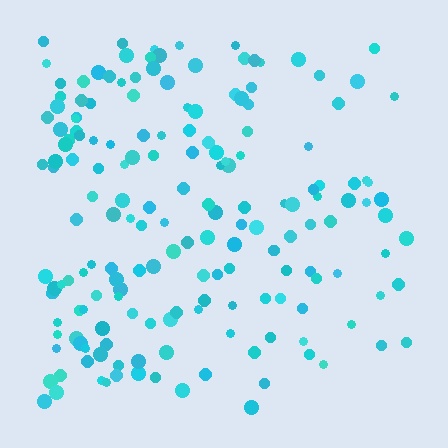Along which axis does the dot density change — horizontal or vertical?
Horizontal.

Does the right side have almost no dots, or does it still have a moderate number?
Still a moderate number, just noticeably fewer than the left.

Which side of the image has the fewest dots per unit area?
The right.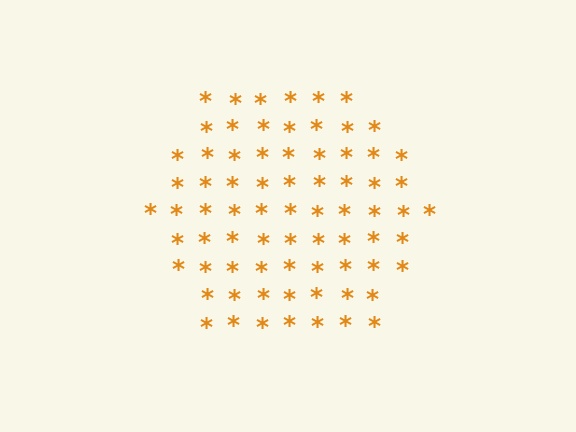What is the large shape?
The large shape is a hexagon.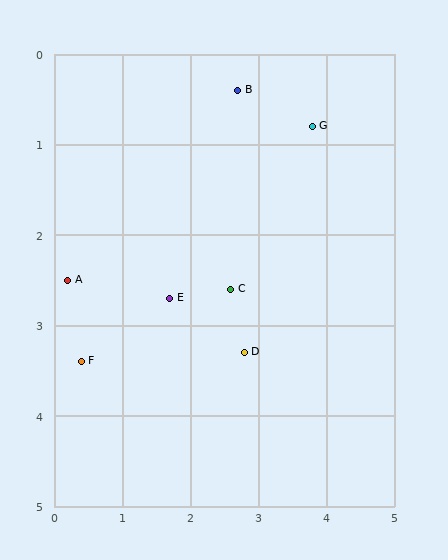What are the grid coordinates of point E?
Point E is at approximately (1.7, 2.7).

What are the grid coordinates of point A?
Point A is at approximately (0.2, 2.5).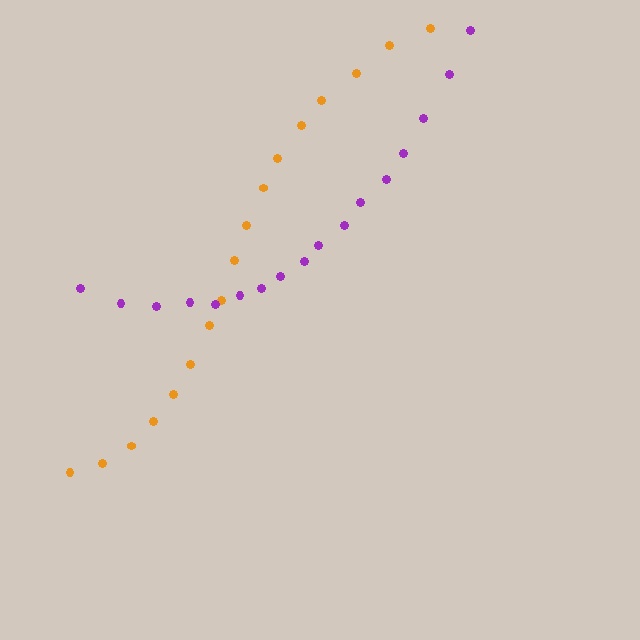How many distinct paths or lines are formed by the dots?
There are 2 distinct paths.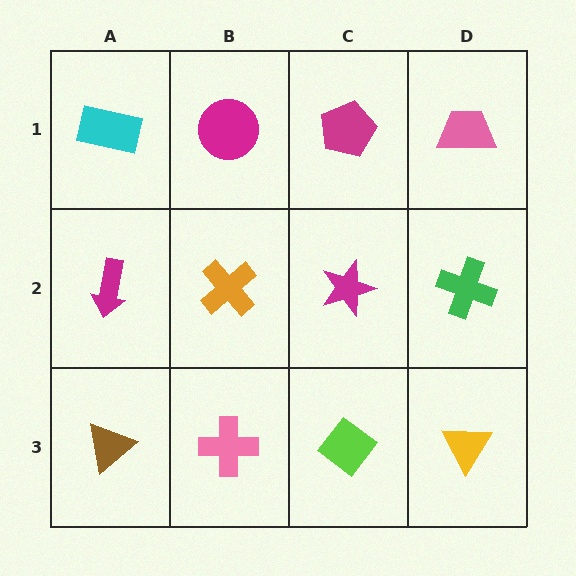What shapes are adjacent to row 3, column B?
An orange cross (row 2, column B), a brown triangle (row 3, column A), a lime diamond (row 3, column C).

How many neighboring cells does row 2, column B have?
4.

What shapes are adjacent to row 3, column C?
A magenta star (row 2, column C), a pink cross (row 3, column B), a yellow triangle (row 3, column D).